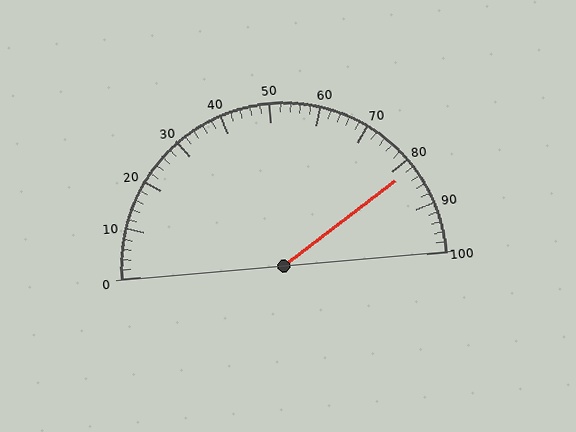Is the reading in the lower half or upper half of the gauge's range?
The reading is in the upper half of the range (0 to 100).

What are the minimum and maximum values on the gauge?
The gauge ranges from 0 to 100.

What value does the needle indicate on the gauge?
The needle indicates approximately 82.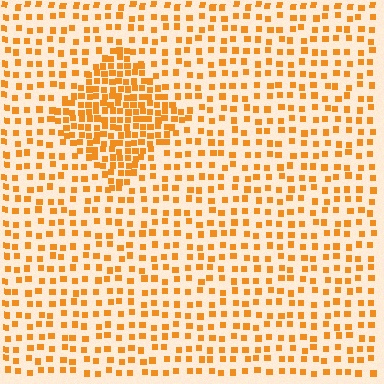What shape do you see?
I see a diamond.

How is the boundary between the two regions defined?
The boundary is defined by a change in element density (approximately 2.2x ratio). All elements are the same color, size, and shape.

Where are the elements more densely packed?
The elements are more densely packed inside the diamond boundary.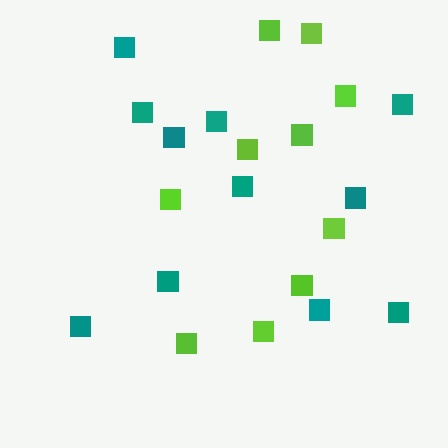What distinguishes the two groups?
There are 2 groups: one group of teal squares (11) and one group of lime squares (10).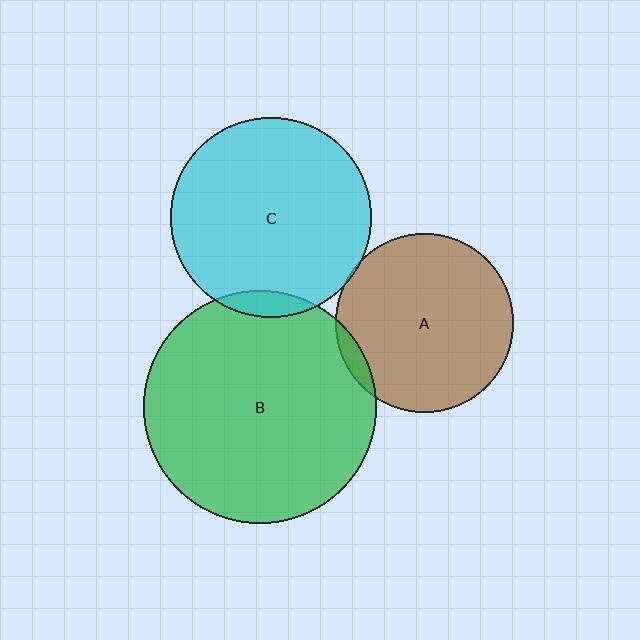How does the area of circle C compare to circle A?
Approximately 1.3 times.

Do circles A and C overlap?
Yes.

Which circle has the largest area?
Circle B (green).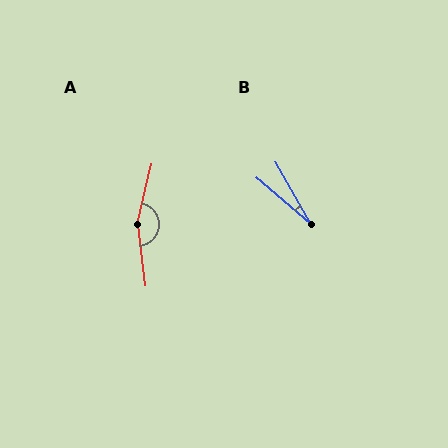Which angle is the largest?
A, at approximately 160 degrees.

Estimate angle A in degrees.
Approximately 160 degrees.